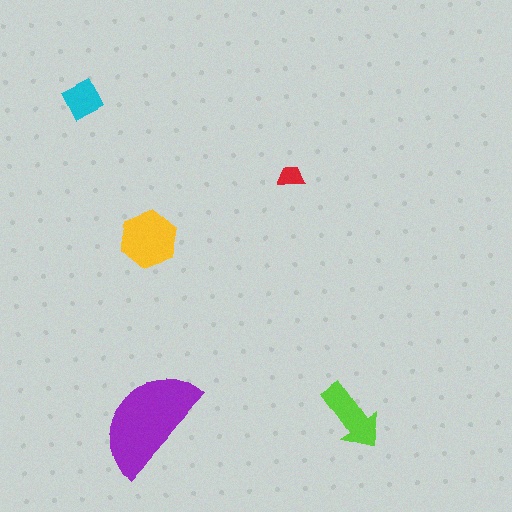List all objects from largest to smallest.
The purple semicircle, the yellow hexagon, the lime arrow, the cyan diamond, the red trapezoid.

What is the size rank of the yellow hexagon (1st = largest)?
2nd.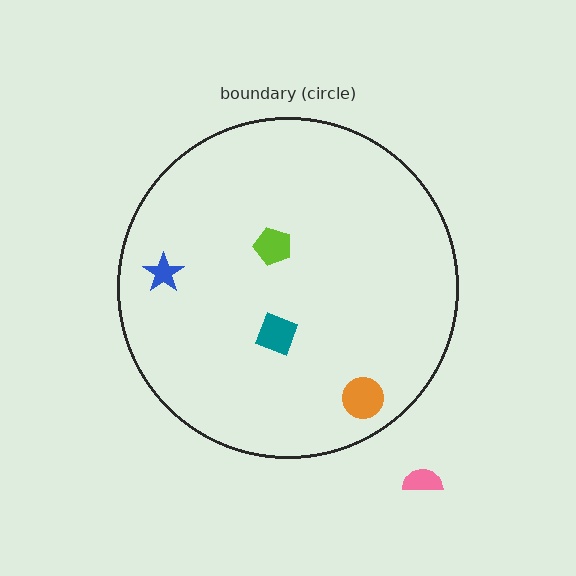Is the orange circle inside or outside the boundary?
Inside.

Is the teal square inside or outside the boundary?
Inside.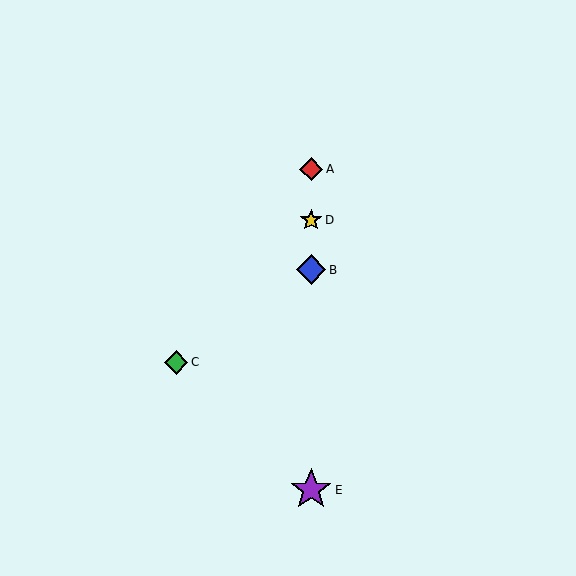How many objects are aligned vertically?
4 objects (A, B, D, E) are aligned vertically.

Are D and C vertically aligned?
No, D is at x≈311 and C is at x≈176.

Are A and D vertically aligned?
Yes, both are at x≈311.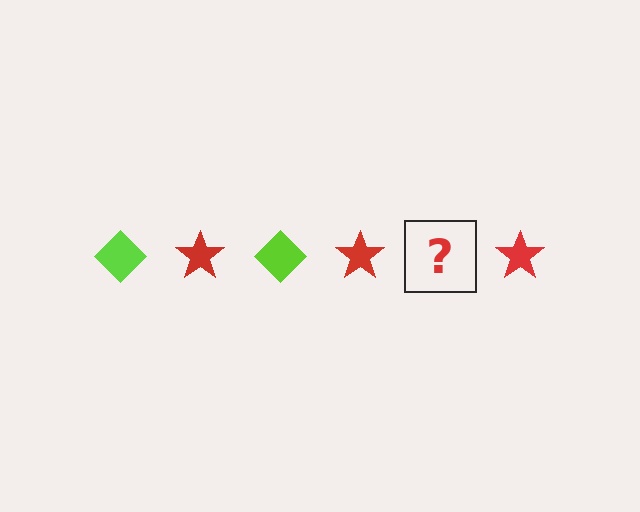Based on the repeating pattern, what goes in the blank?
The blank should be a lime diamond.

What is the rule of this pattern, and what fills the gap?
The rule is that the pattern alternates between lime diamond and red star. The gap should be filled with a lime diamond.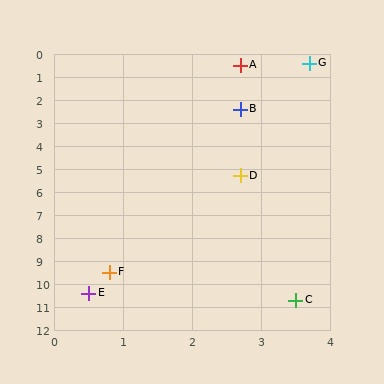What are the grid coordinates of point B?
Point B is at approximately (2.7, 2.4).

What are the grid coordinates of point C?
Point C is at approximately (3.5, 10.7).